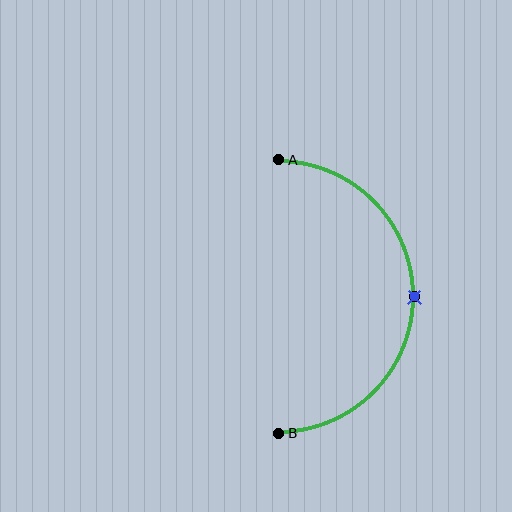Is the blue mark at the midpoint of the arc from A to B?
Yes. The blue mark lies on the arc at equal arc-length from both A and B — it is the arc midpoint.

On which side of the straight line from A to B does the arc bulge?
The arc bulges to the right of the straight line connecting A and B.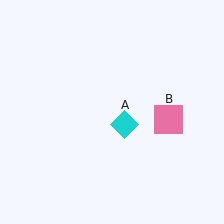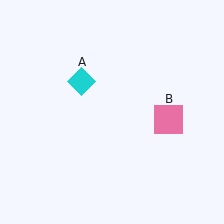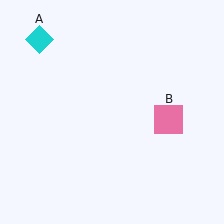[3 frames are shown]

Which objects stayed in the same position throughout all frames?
Pink square (object B) remained stationary.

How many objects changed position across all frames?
1 object changed position: cyan diamond (object A).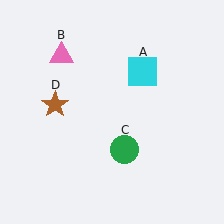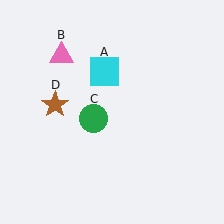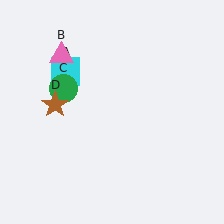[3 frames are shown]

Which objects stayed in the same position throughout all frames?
Pink triangle (object B) and brown star (object D) remained stationary.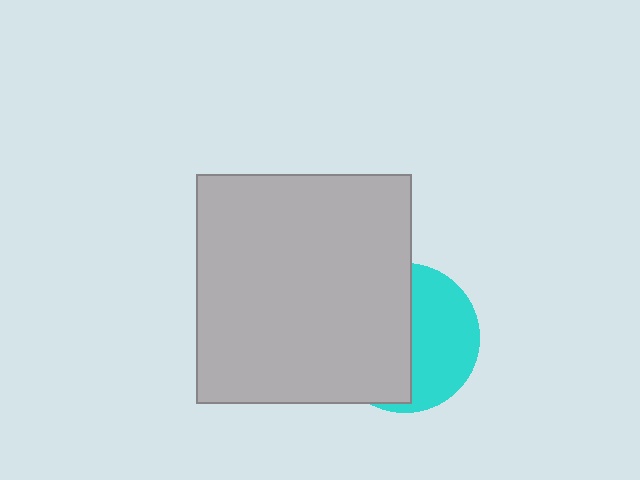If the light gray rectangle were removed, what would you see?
You would see the complete cyan circle.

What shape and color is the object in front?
The object in front is a light gray rectangle.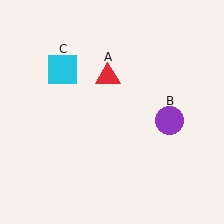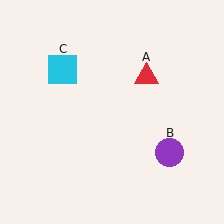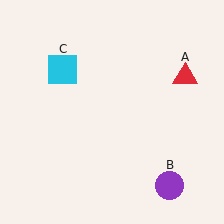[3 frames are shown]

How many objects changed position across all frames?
2 objects changed position: red triangle (object A), purple circle (object B).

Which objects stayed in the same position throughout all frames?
Cyan square (object C) remained stationary.